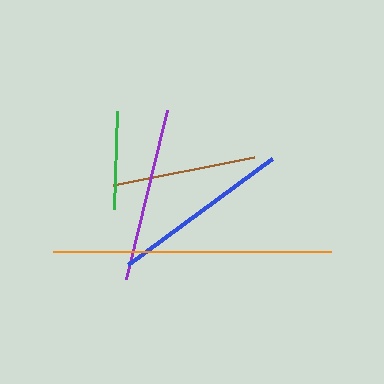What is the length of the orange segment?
The orange segment is approximately 277 pixels long.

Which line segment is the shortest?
The green line is the shortest at approximately 98 pixels.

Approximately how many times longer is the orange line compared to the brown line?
The orange line is approximately 1.9 times the length of the brown line.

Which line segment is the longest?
The orange line is the longest at approximately 277 pixels.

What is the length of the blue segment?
The blue segment is approximately 179 pixels long.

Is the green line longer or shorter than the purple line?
The purple line is longer than the green line.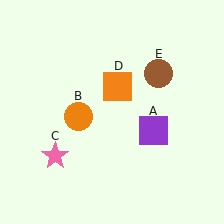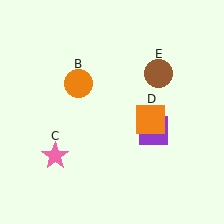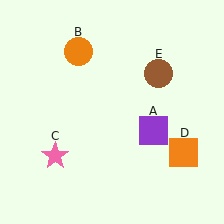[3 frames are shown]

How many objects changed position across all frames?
2 objects changed position: orange circle (object B), orange square (object D).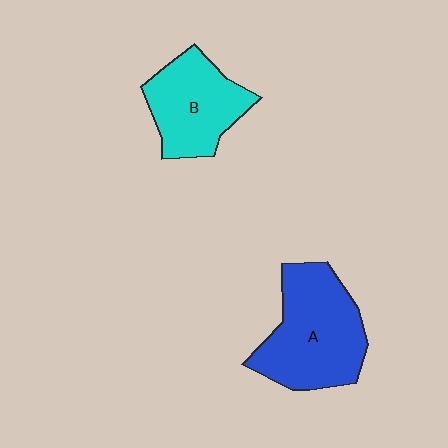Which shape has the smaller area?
Shape B (cyan).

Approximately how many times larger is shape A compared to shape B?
Approximately 1.3 times.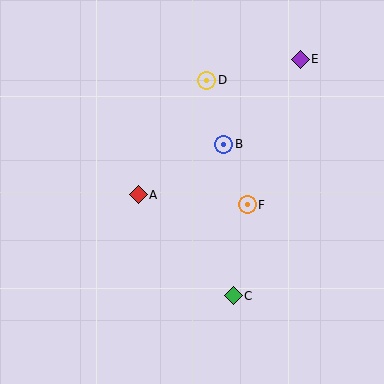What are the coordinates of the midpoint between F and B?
The midpoint between F and B is at (235, 175).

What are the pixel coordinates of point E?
Point E is at (300, 59).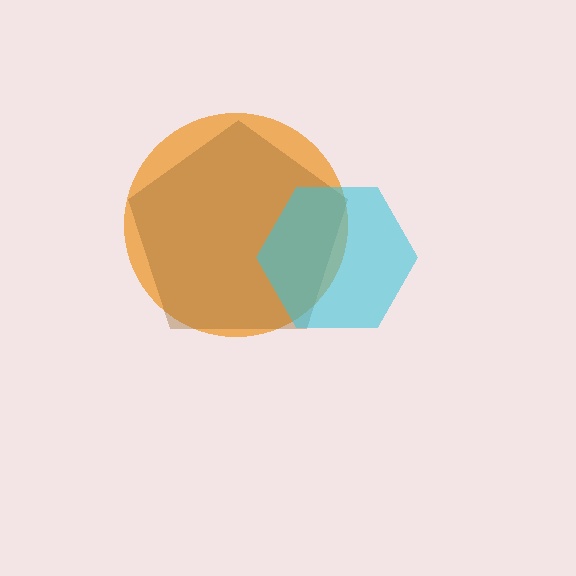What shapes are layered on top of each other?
The layered shapes are: an orange circle, a brown pentagon, a cyan hexagon.